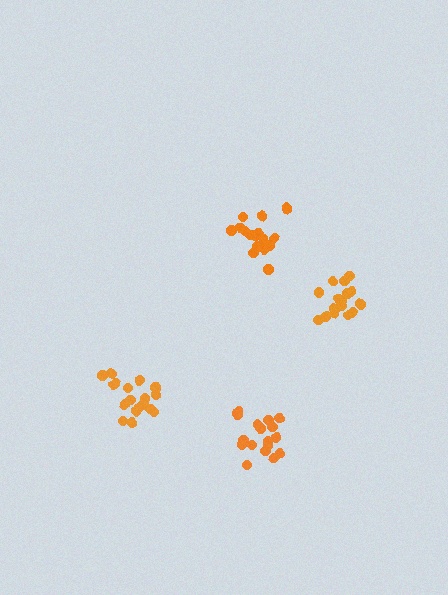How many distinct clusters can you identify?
There are 4 distinct clusters.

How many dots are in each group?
Group 1: 18 dots, Group 2: 17 dots, Group 3: 19 dots, Group 4: 16 dots (70 total).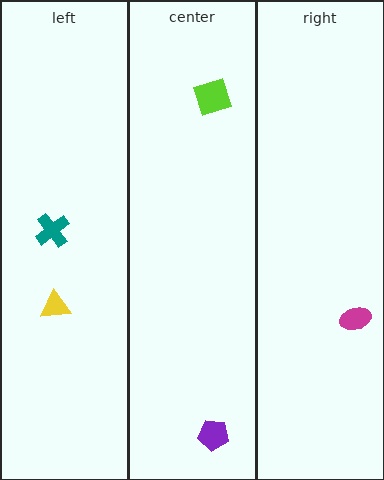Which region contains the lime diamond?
The center region.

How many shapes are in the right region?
1.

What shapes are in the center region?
The lime diamond, the purple pentagon.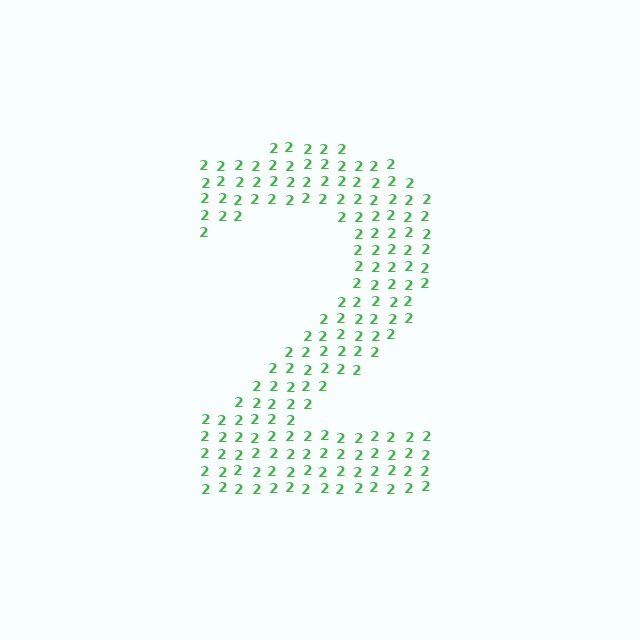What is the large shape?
The large shape is the digit 2.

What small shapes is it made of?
It is made of small digit 2's.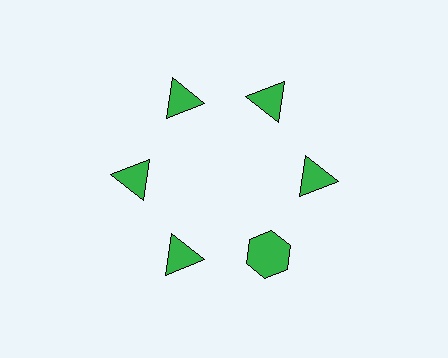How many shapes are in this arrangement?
There are 6 shapes arranged in a ring pattern.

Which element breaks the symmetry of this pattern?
The green hexagon at roughly the 5 o'clock position breaks the symmetry. All other shapes are green triangles.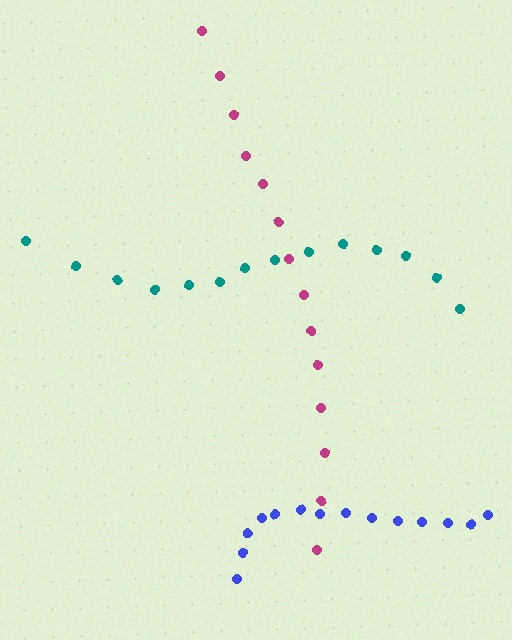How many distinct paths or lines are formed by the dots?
There are 3 distinct paths.